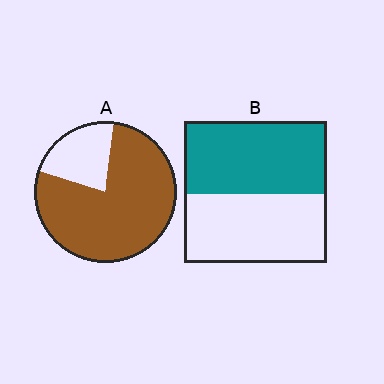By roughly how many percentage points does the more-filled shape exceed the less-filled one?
By roughly 25 percentage points (A over B).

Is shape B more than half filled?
Roughly half.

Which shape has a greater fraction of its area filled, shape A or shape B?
Shape A.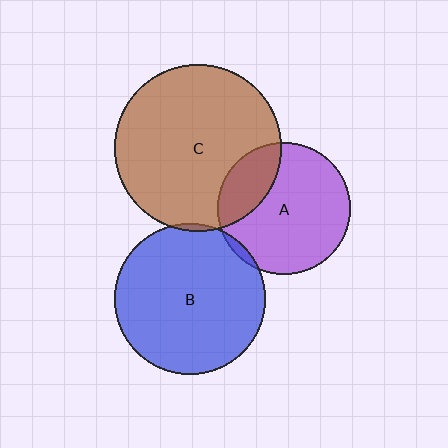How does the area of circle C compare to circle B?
Approximately 1.2 times.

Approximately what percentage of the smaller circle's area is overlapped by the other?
Approximately 5%.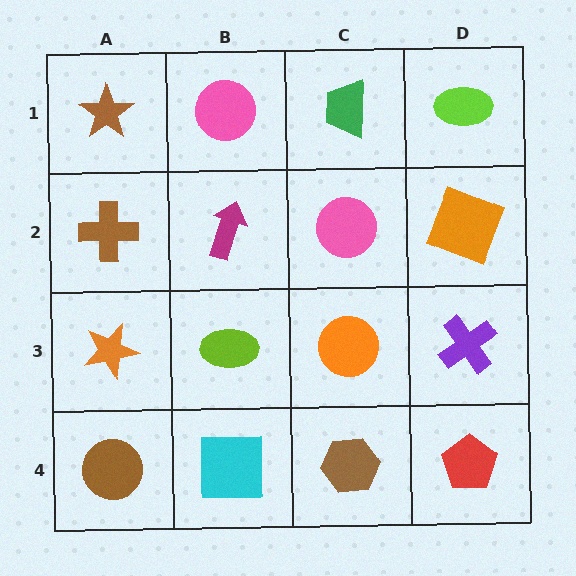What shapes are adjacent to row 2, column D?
A lime ellipse (row 1, column D), a purple cross (row 3, column D), a pink circle (row 2, column C).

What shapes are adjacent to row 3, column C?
A pink circle (row 2, column C), a brown hexagon (row 4, column C), a lime ellipse (row 3, column B), a purple cross (row 3, column D).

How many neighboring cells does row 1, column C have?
3.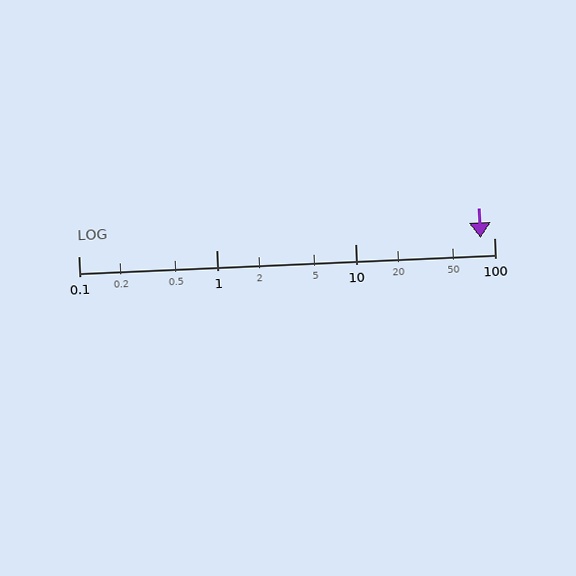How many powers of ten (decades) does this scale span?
The scale spans 3 decades, from 0.1 to 100.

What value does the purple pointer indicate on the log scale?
The pointer indicates approximately 80.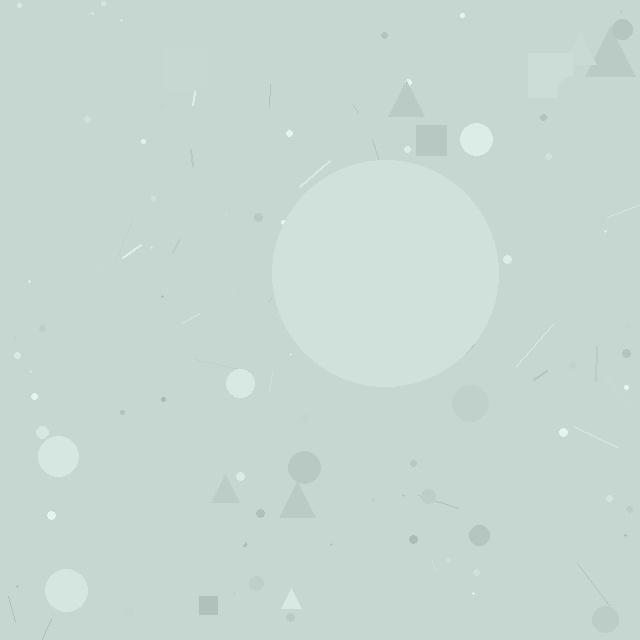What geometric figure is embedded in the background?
A circle is embedded in the background.